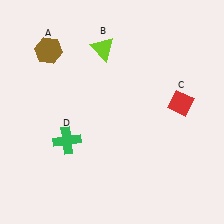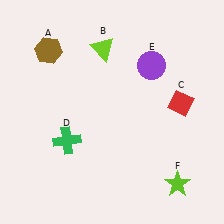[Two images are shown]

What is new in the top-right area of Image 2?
A purple circle (E) was added in the top-right area of Image 2.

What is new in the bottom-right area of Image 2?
A lime star (F) was added in the bottom-right area of Image 2.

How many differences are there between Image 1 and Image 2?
There are 2 differences between the two images.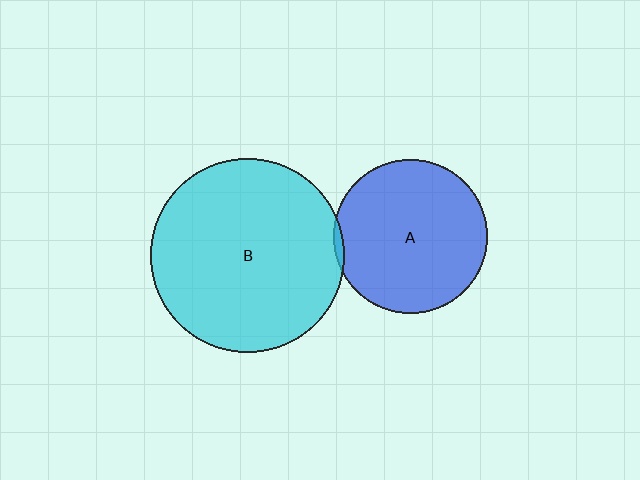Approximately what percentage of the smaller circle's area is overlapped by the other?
Approximately 5%.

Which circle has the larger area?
Circle B (cyan).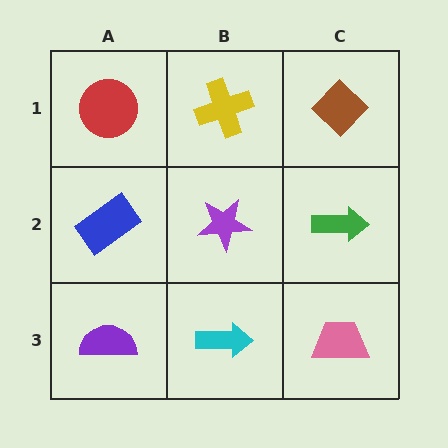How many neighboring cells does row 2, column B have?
4.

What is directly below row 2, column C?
A pink trapezoid.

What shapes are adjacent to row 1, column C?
A green arrow (row 2, column C), a yellow cross (row 1, column B).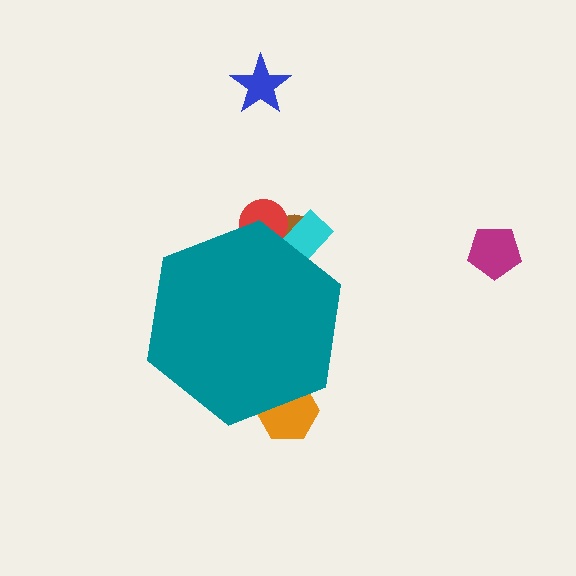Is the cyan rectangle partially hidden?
Yes, the cyan rectangle is partially hidden behind the teal hexagon.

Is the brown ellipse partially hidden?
Yes, the brown ellipse is partially hidden behind the teal hexagon.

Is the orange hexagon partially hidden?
Yes, the orange hexagon is partially hidden behind the teal hexagon.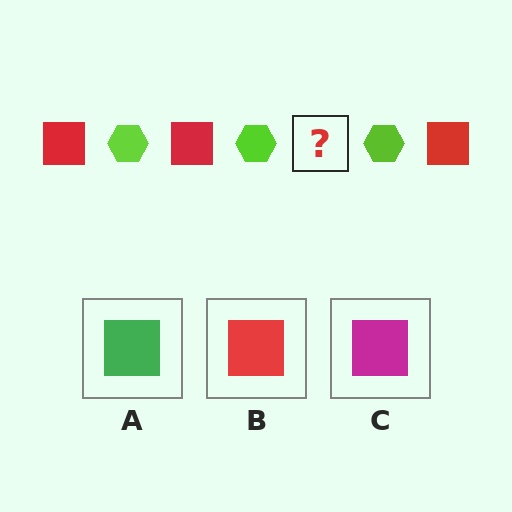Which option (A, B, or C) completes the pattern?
B.